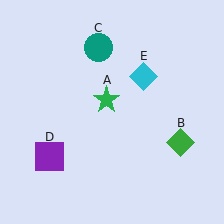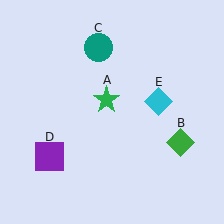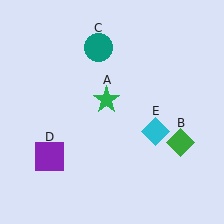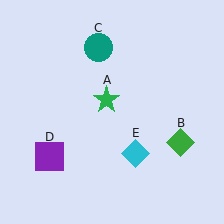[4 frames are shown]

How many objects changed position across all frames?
1 object changed position: cyan diamond (object E).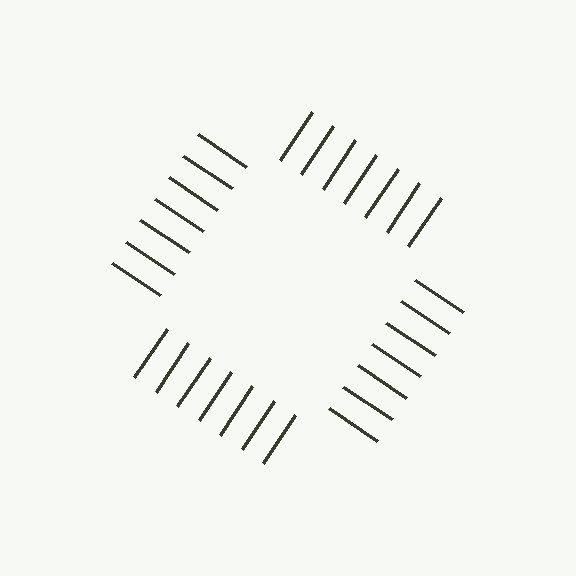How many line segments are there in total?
28 — 7 along each of the 4 edges.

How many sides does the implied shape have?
4 sides — the line-ends trace a square.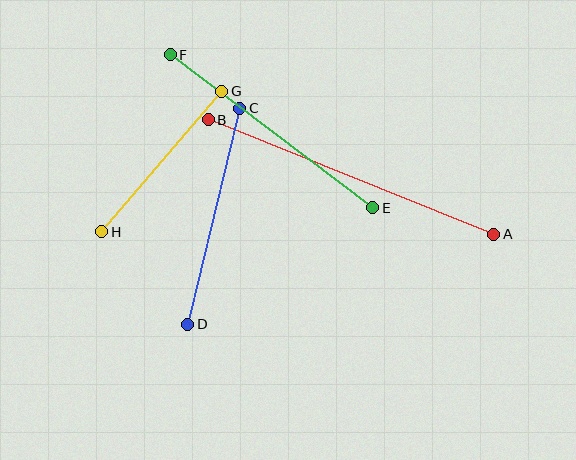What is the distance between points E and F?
The distance is approximately 254 pixels.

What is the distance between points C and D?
The distance is approximately 222 pixels.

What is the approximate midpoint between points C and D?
The midpoint is at approximately (214, 216) pixels.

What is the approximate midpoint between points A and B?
The midpoint is at approximately (351, 177) pixels.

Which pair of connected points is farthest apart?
Points A and B are farthest apart.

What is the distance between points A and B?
The distance is approximately 308 pixels.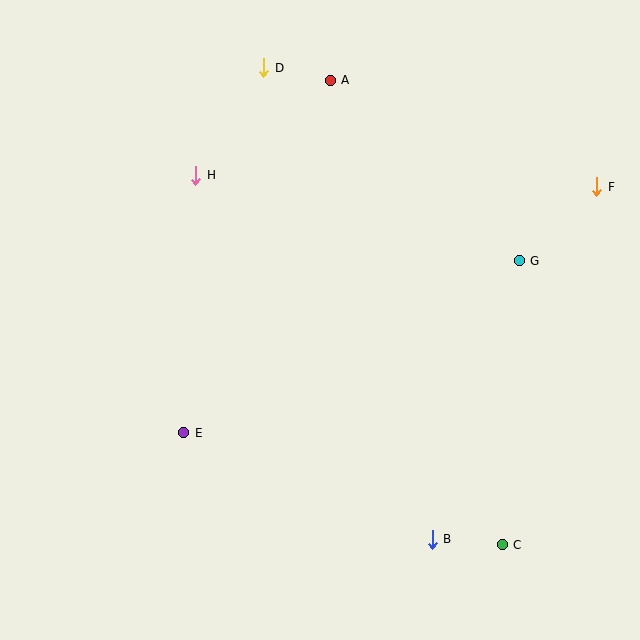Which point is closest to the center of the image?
Point E at (184, 433) is closest to the center.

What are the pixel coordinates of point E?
Point E is at (184, 433).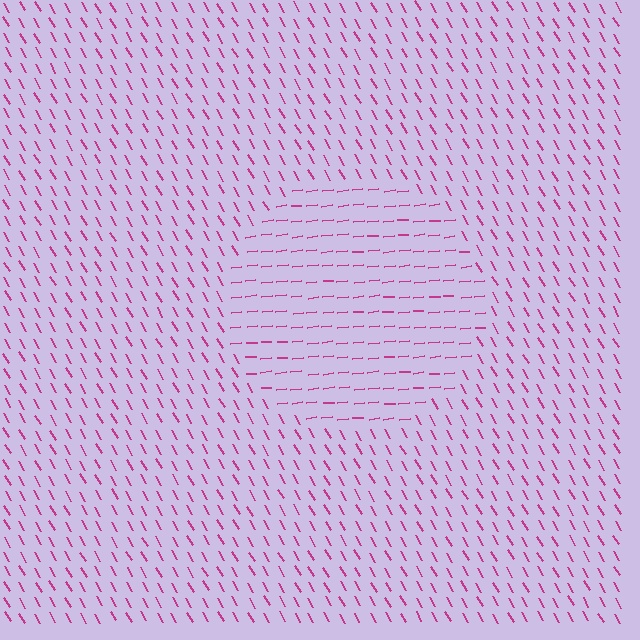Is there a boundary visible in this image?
Yes, there is a texture boundary formed by a change in line orientation.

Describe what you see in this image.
The image is filled with small magenta line segments. A circle region in the image has lines oriented differently from the surrounding lines, creating a visible texture boundary.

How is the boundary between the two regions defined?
The boundary is defined purely by a change in line orientation (approximately 66 degrees difference). All lines are the same color and thickness.